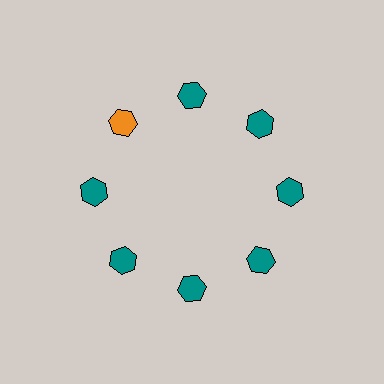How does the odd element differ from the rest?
It has a different color: orange instead of teal.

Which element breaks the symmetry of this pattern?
The orange hexagon at roughly the 10 o'clock position breaks the symmetry. All other shapes are teal hexagons.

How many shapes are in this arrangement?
There are 8 shapes arranged in a ring pattern.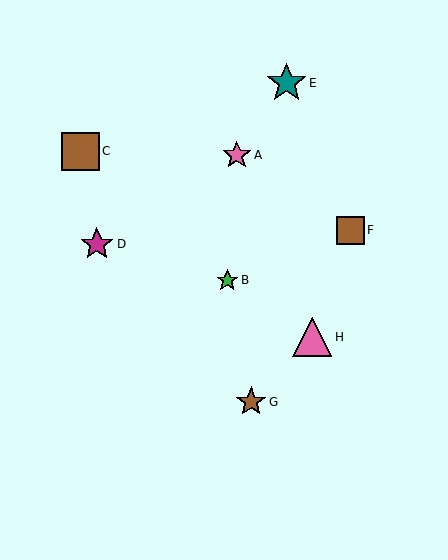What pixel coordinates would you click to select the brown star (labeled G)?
Click at (251, 402) to select the brown star G.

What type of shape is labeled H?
Shape H is a pink triangle.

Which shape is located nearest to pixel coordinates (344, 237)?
The brown square (labeled F) at (350, 230) is nearest to that location.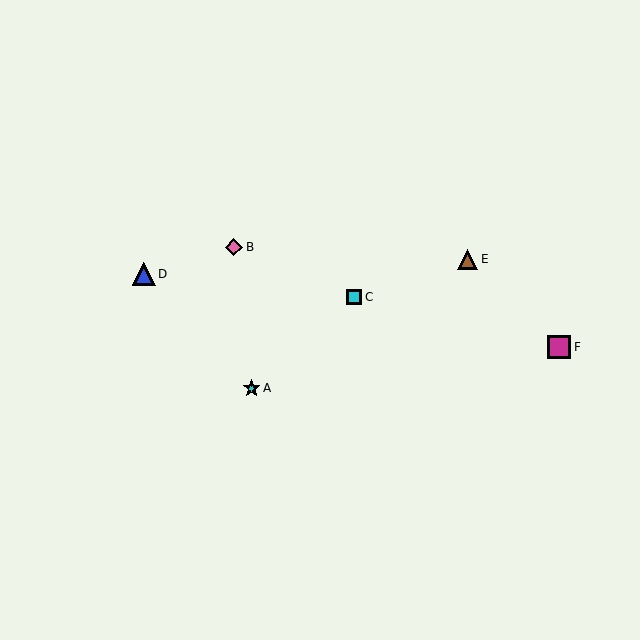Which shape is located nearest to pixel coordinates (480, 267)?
The brown triangle (labeled E) at (467, 259) is nearest to that location.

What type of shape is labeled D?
Shape D is a blue triangle.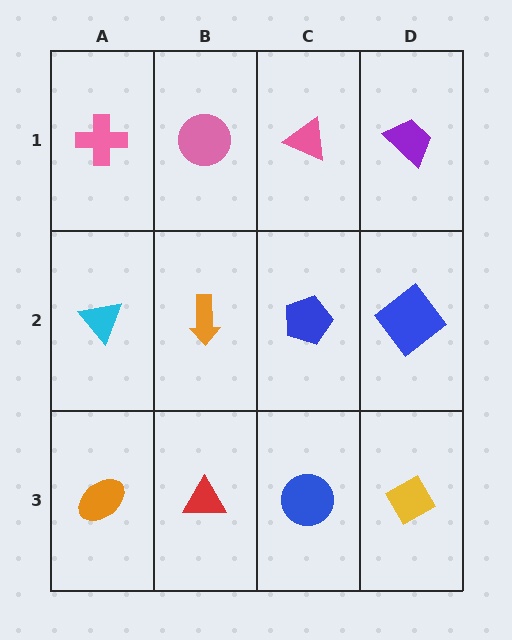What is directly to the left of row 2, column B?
A cyan triangle.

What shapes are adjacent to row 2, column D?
A purple trapezoid (row 1, column D), a yellow diamond (row 3, column D), a blue pentagon (row 2, column C).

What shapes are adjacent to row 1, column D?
A blue diamond (row 2, column D), a pink triangle (row 1, column C).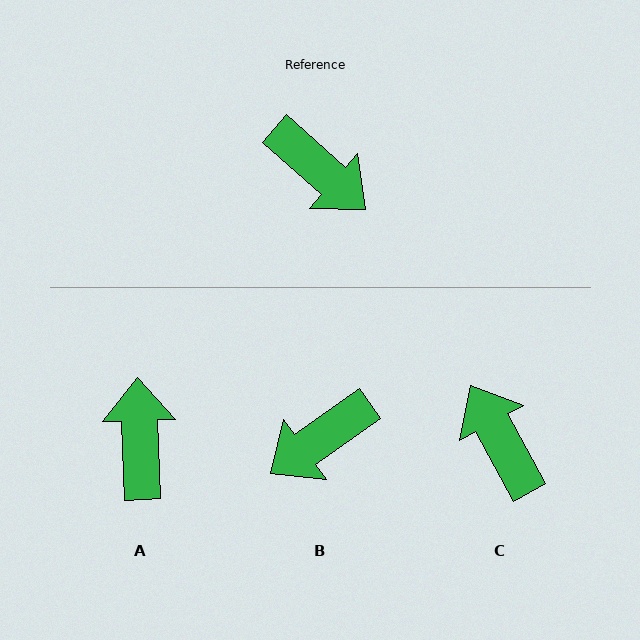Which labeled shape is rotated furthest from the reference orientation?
C, about 160 degrees away.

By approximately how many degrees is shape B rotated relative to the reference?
Approximately 103 degrees clockwise.